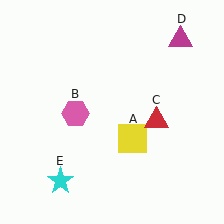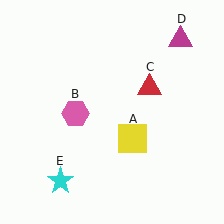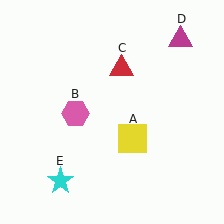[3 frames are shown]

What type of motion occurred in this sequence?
The red triangle (object C) rotated counterclockwise around the center of the scene.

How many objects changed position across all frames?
1 object changed position: red triangle (object C).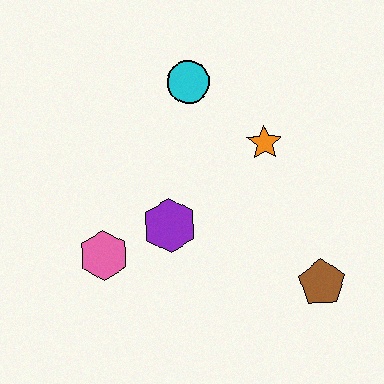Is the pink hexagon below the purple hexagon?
Yes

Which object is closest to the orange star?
The cyan circle is closest to the orange star.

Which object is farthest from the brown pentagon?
The cyan circle is farthest from the brown pentagon.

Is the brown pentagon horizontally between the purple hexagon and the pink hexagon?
No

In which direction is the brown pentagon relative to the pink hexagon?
The brown pentagon is to the right of the pink hexagon.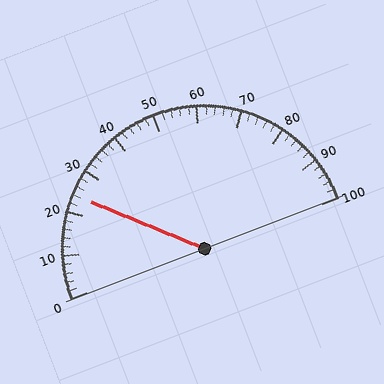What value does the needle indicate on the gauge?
The needle indicates approximately 24.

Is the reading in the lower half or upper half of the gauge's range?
The reading is in the lower half of the range (0 to 100).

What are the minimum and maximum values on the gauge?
The gauge ranges from 0 to 100.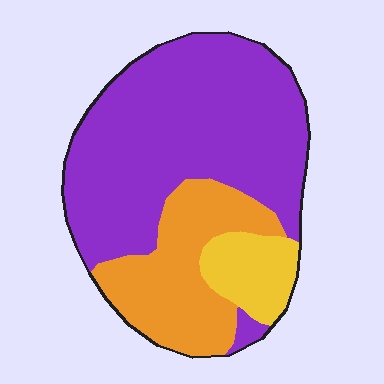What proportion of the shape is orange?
Orange covers around 25% of the shape.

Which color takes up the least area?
Yellow, at roughly 10%.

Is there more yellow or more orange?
Orange.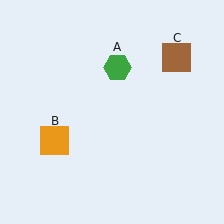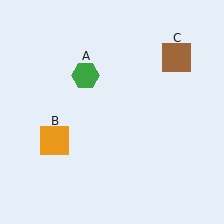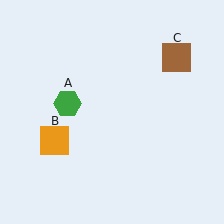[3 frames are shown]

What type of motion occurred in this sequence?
The green hexagon (object A) rotated counterclockwise around the center of the scene.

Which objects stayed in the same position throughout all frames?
Orange square (object B) and brown square (object C) remained stationary.